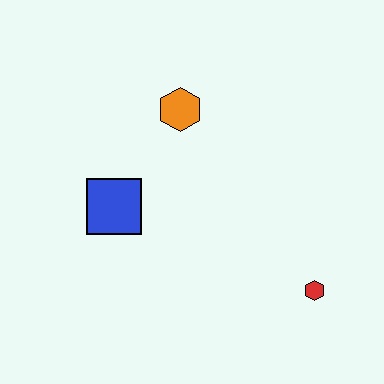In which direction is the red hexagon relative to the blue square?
The red hexagon is to the right of the blue square.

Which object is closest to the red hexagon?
The blue square is closest to the red hexagon.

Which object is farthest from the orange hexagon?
The red hexagon is farthest from the orange hexagon.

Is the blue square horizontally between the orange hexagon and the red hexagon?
No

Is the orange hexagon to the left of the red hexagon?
Yes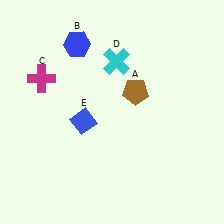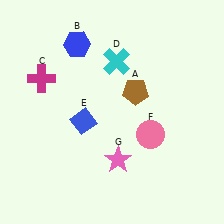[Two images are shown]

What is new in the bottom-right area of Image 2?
A pink star (G) was added in the bottom-right area of Image 2.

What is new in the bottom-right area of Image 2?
A pink circle (F) was added in the bottom-right area of Image 2.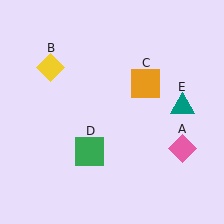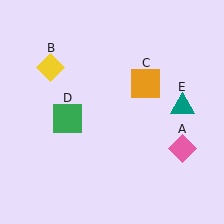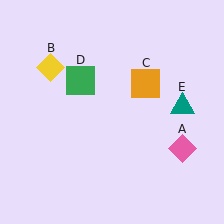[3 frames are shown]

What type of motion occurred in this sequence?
The green square (object D) rotated clockwise around the center of the scene.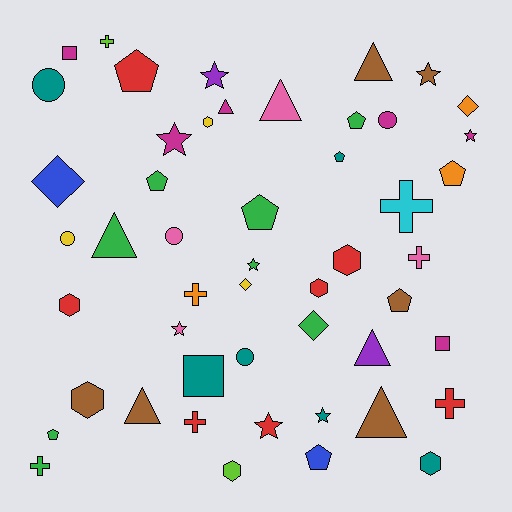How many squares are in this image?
There are 3 squares.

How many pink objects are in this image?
There are 4 pink objects.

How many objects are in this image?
There are 50 objects.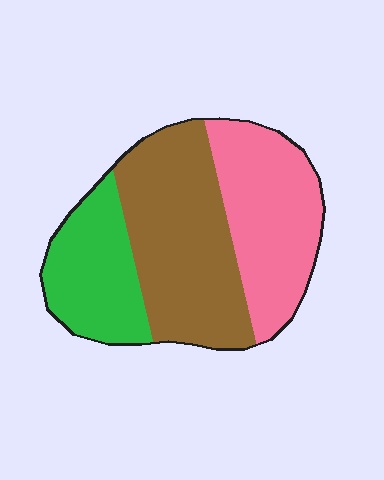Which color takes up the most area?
Brown, at roughly 45%.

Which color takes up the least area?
Green, at roughly 25%.